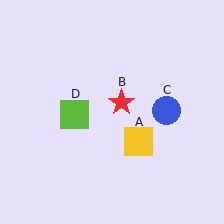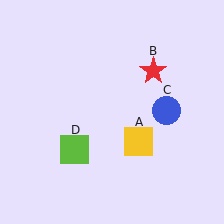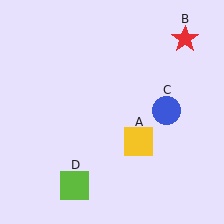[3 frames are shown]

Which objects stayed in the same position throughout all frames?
Yellow square (object A) and blue circle (object C) remained stationary.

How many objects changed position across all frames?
2 objects changed position: red star (object B), lime square (object D).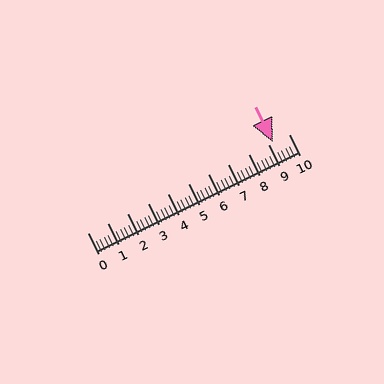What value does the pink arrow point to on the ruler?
The pink arrow points to approximately 9.2.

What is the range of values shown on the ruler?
The ruler shows values from 0 to 10.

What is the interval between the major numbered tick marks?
The major tick marks are spaced 1 units apart.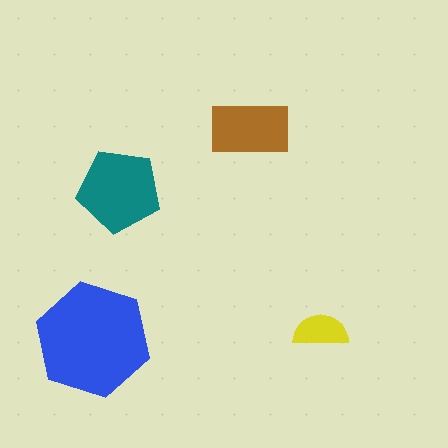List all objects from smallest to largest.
The yellow semicircle, the brown rectangle, the teal pentagon, the blue hexagon.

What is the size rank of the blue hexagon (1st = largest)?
1st.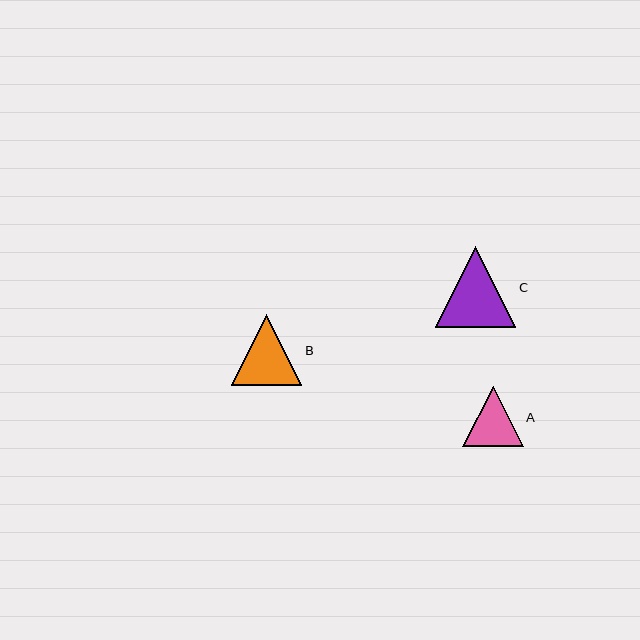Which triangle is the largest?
Triangle C is the largest with a size of approximately 80 pixels.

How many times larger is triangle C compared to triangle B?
Triangle C is approximately 1.1 times the size of triangle B.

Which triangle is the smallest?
Triangle A is the smallest with a size of approximately 60 pixels.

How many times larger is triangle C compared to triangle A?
Triangle C is approximately 1.3 times the size of triangle A.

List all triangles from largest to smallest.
From largest to smallest: C, B, A.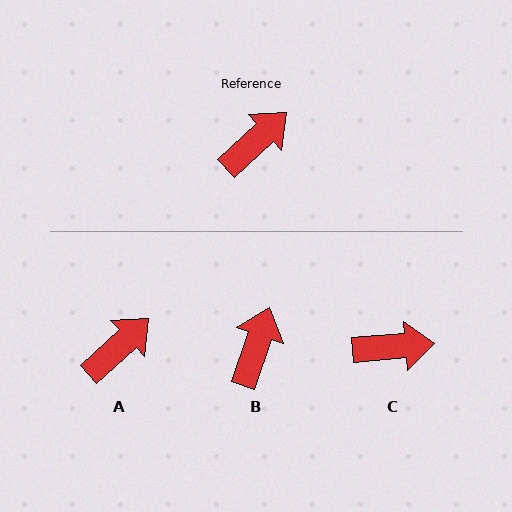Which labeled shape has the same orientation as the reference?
A.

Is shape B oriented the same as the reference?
No, it is off by about 28 degrees.